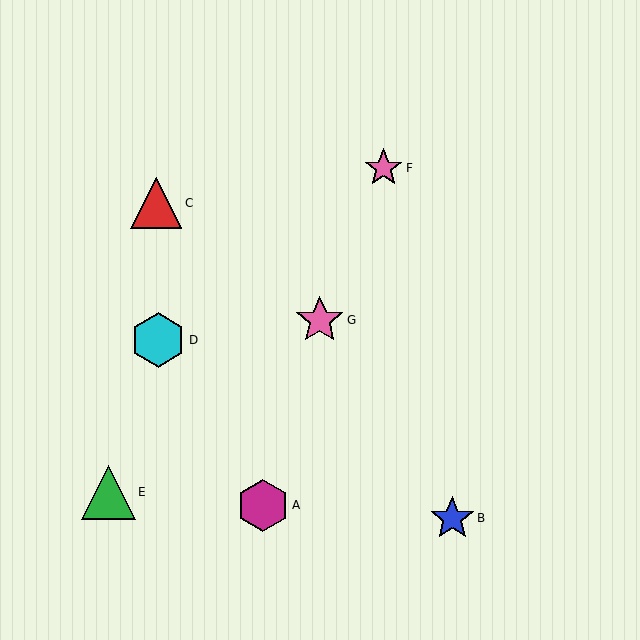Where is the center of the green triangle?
The center of the green triangle is at (108, 492).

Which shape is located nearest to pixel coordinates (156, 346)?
The cyan hexagon (labeled D) at (158, 340) is nearest to that location.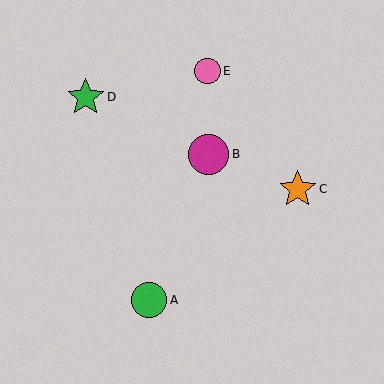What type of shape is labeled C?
Shape C is an orange star.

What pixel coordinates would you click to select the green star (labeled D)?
Click at (86, 97) to select the green star D.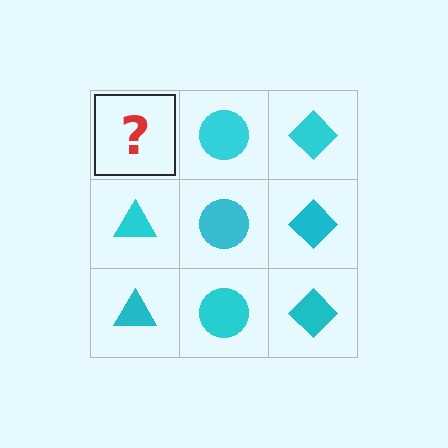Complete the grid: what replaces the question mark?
The question mark should be replaced with a cyan triangle.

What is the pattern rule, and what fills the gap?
The rule is that each column has a consistent shape. The gap should be filled with a cyan triangle.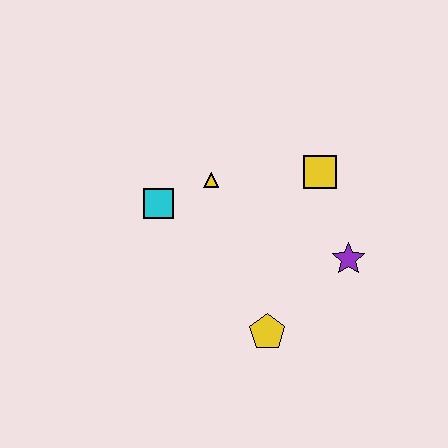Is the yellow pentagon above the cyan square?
No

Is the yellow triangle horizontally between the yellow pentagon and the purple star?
No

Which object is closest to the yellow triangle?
The cyan square is closest to the yellow triangle.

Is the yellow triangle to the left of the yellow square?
Yes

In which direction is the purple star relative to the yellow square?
The purple star is below the yellow square.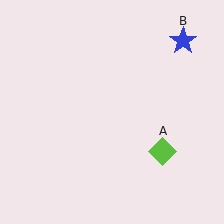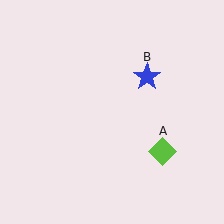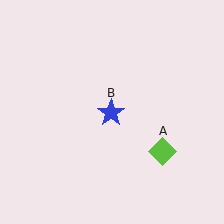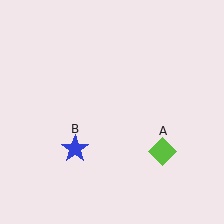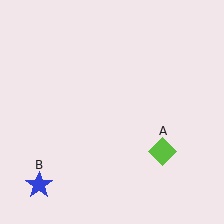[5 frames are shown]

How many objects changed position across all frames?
1 object changed position: blue star (object B).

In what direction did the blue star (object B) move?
The blue star (object B) moved down and to the left.